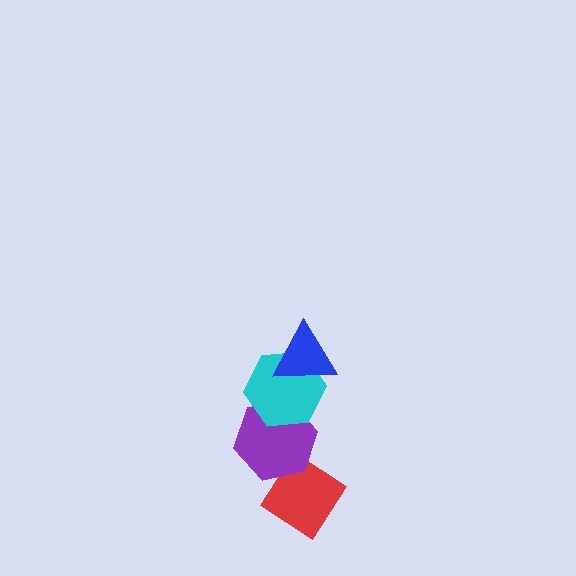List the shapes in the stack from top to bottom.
From top to bottom: the blue triangle, the cyan hexagon, the purple hexagon, the red diamond.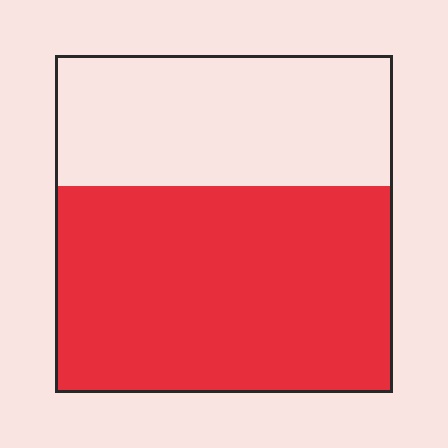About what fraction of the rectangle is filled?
About three fifths (3/5).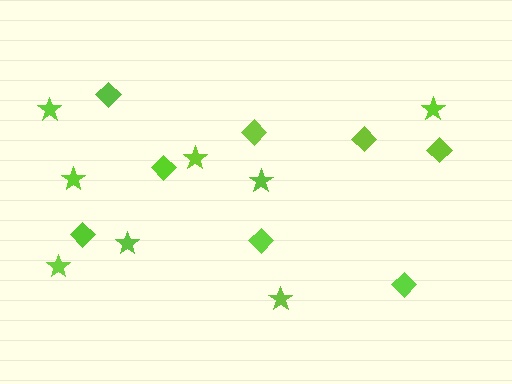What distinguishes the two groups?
There are 2 groups: one group of stars (8) and one group of diamonds (8).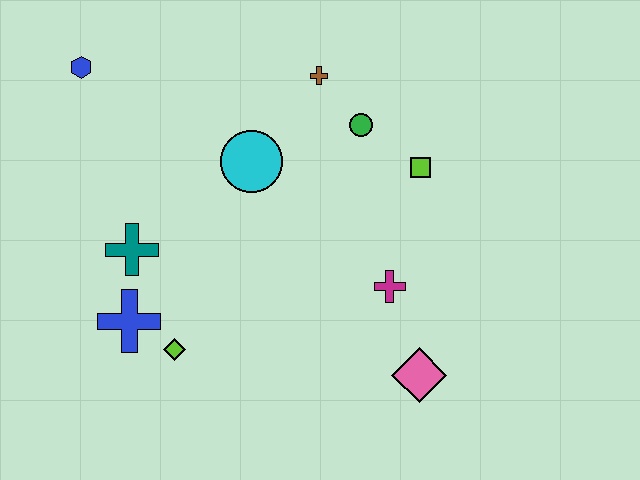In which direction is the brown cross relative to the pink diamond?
The brown cross is above the pink diamond.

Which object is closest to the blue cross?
The lime diamond is closest to the blue cross.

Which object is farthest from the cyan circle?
The pink diamond is farthest from the cyan circle.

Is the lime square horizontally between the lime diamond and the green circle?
No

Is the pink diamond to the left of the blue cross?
No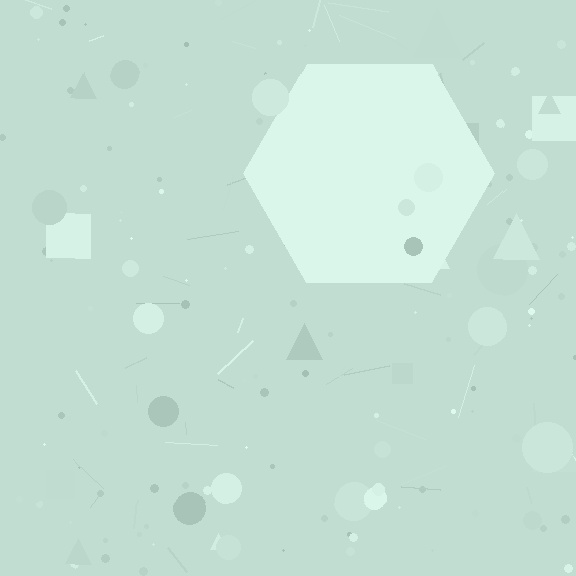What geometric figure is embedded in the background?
A hexagon is embedded in the background.